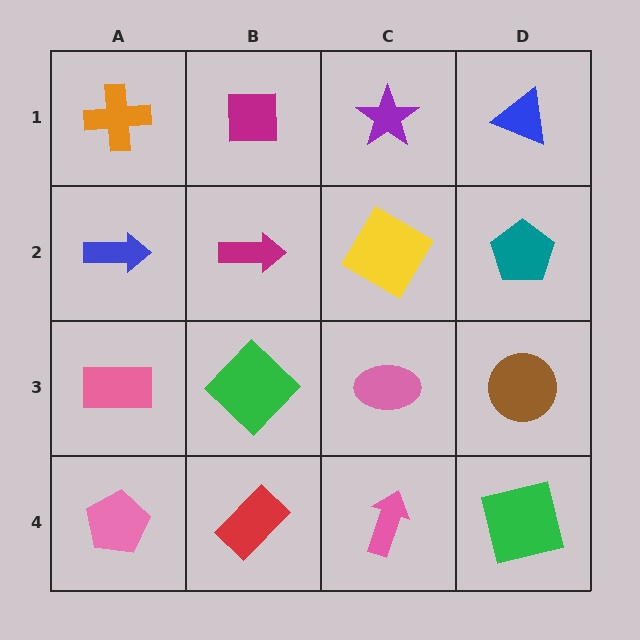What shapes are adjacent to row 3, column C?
A yellow diamond (row 2, column C), a pink arrow (row 4, column C), a green diamond (row 3, column B), a brown circle (row 3, column D).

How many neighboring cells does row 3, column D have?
3.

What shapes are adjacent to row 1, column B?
A magenta arrow (row 2, column B), an orange cross (row 1, column A), a purple star (row 1, column C).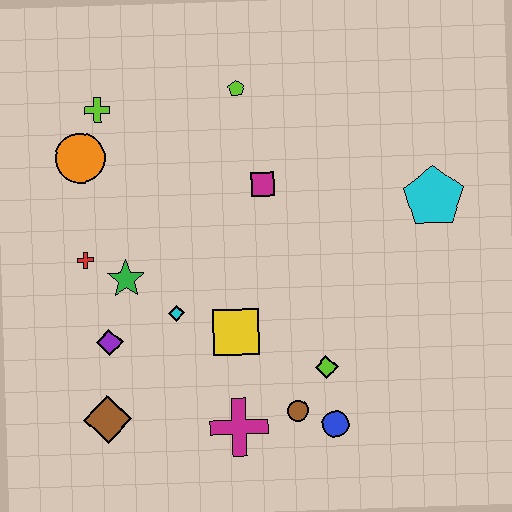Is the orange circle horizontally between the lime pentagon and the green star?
No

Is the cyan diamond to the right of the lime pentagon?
No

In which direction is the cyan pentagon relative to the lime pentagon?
The cyan pentagon is to the right of the lime pentagon.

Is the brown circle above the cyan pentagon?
No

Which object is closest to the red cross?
The green star is closest to the red cross.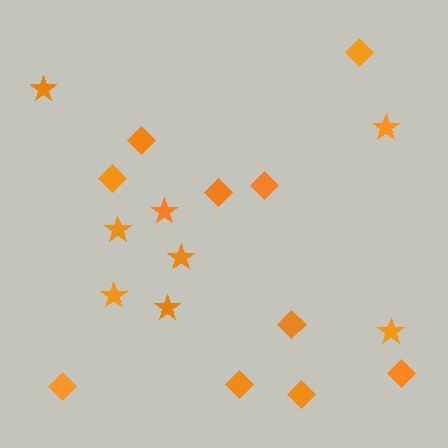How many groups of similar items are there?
There are 2 groups: one group of stars (8) and one group of diamonds (10).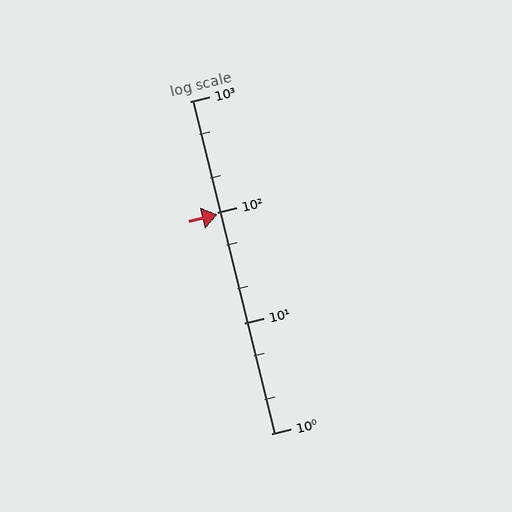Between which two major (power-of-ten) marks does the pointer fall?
The pointer is between 10 and 100.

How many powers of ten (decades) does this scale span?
The scale spans 3 decades, from 1 to 1000.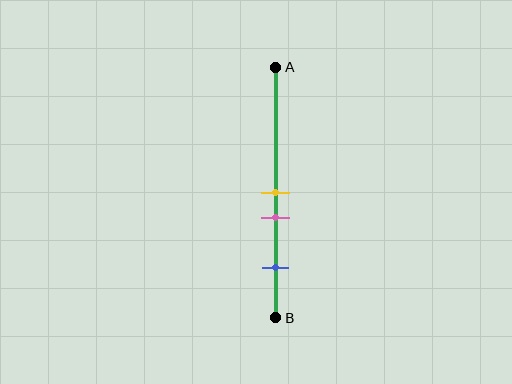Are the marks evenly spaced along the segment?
No, the marks are not evenly spaced.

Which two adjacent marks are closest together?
The yellow and pink marks are the closest adjacent pair.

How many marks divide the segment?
There are 3 marks dividing the segment.